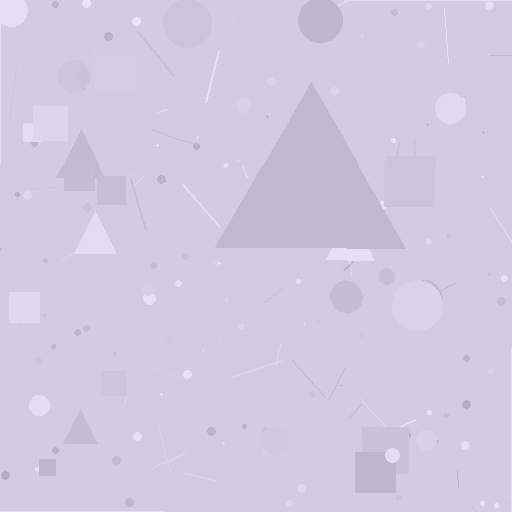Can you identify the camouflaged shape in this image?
The camouflaged shape is a triangle.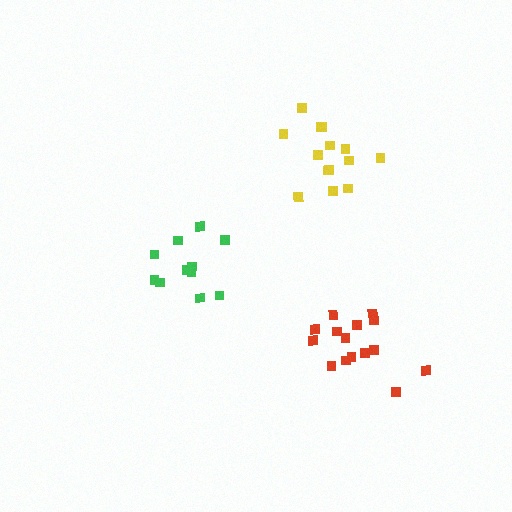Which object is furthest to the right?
The red cluster is rightmost.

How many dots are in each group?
Group 1: 15 dots, Group 2: 11 dots, Group 3: 14 dots (40 total).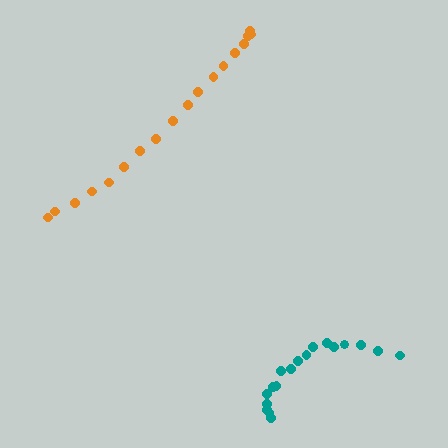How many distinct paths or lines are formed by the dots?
There are 2 distinct paths.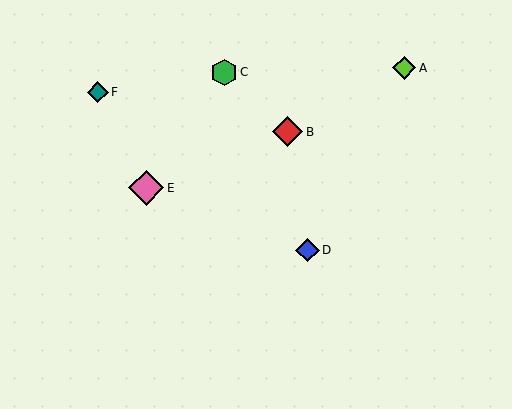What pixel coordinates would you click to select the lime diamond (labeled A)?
Click at (404, 68) to select the lime diamond A.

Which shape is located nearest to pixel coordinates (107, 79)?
The teal diamond (labeled F) at (98, 92) is nearest to that location.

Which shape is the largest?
The pink diamond (labeled E) is the largest.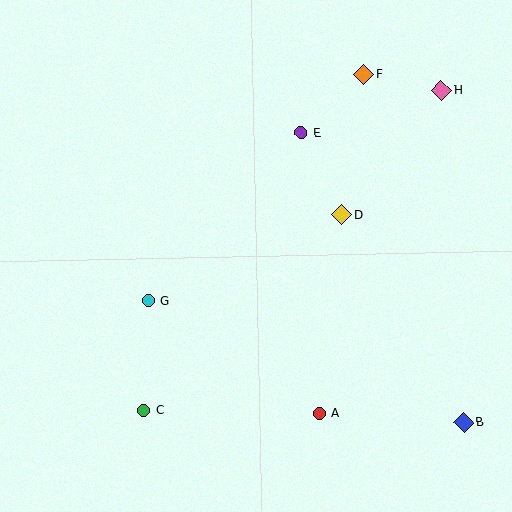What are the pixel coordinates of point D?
Point D is at (342, 215).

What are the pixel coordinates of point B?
Point B is at (464, 422).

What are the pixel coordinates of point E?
Point E is at (301, 133).